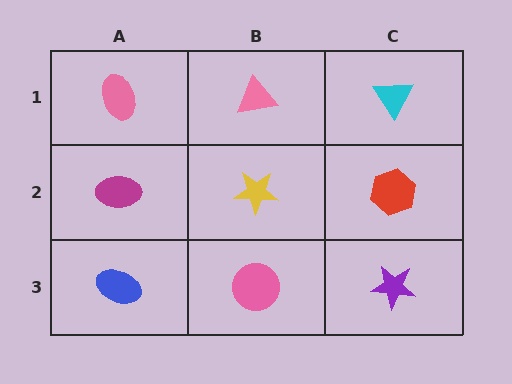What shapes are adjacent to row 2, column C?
A cyan triangle (row 1, column C), a purple star (row 3, column C), a yellow star (row 2, column B).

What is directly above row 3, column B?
A yellow star.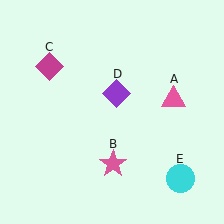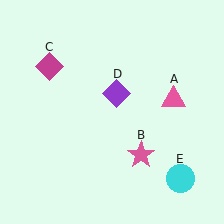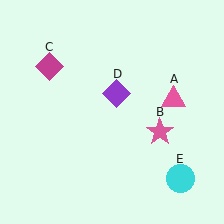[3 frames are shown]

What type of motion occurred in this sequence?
The pink star (object B) rotated counterclockwise around the center of the scene.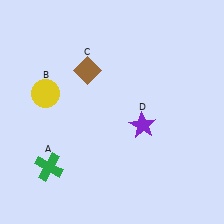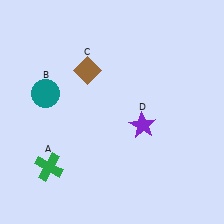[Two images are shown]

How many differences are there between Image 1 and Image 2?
There is 1 difference between the two images.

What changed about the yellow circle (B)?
In Image 1, B is yellow. In Image 2, it changed to teal.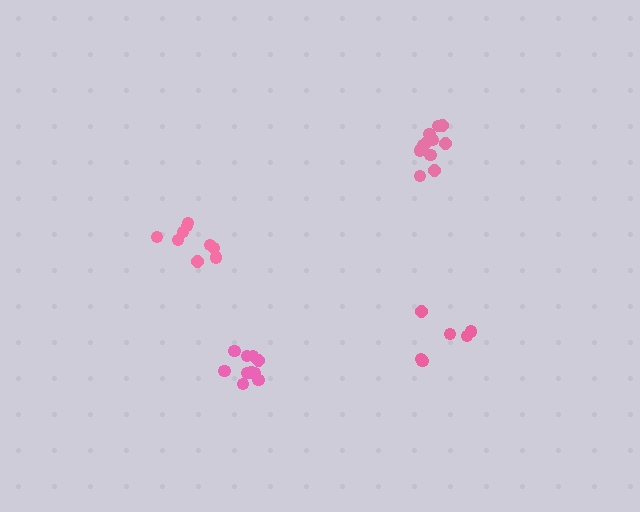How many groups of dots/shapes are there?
There are 4 groups.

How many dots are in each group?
Group 1: 11 dots, Group 2: 10 dots, Group 3: 9 dots, Group 4: 6 dots (36 total).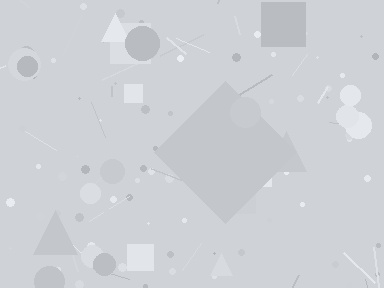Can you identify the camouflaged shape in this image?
The camouflaged shape is a diamond.